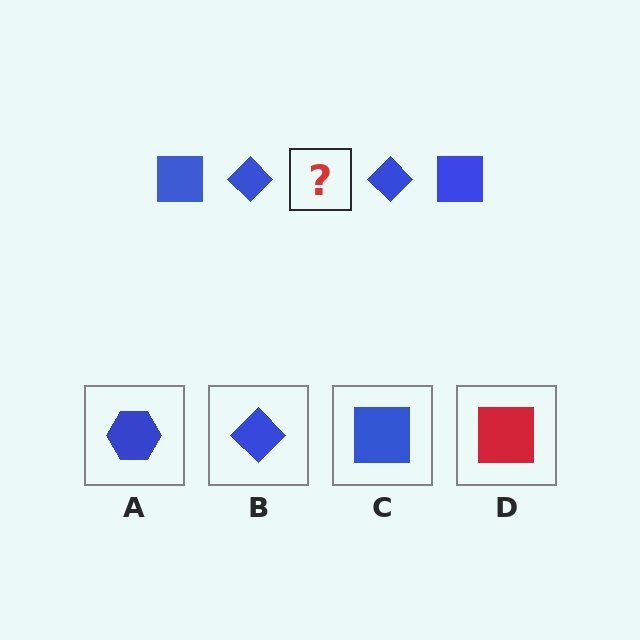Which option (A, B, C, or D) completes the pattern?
C.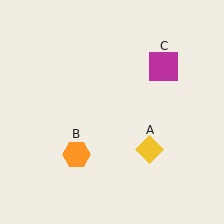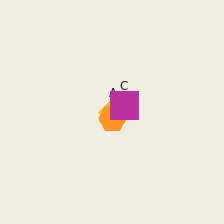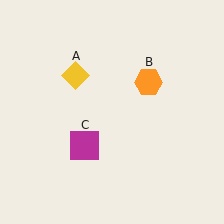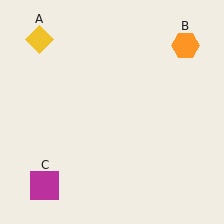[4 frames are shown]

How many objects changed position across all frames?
3 objects changed position: yellow diamond (object A), orange hexagon (object B), magenta square (object C).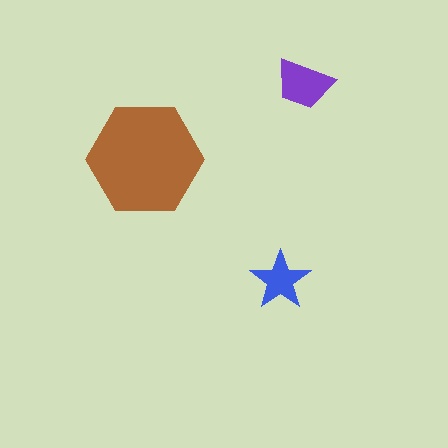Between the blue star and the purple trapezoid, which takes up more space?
The purple trapezoid.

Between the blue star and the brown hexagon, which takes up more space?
The brown hexagon.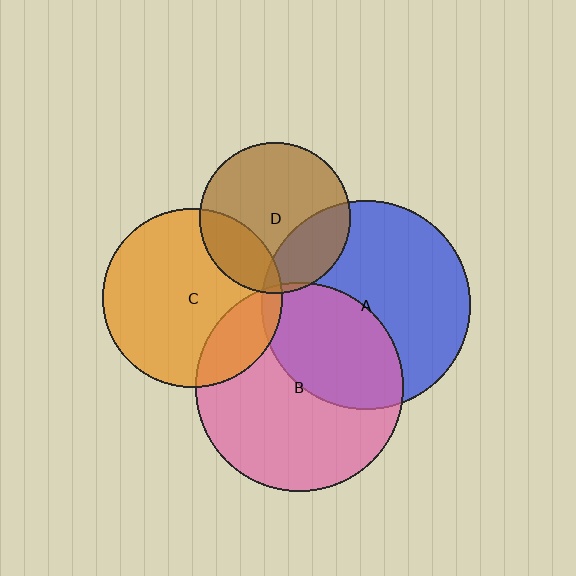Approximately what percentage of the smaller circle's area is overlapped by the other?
Approximately 25%.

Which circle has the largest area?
Circle A (blue).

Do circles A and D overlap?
Yes.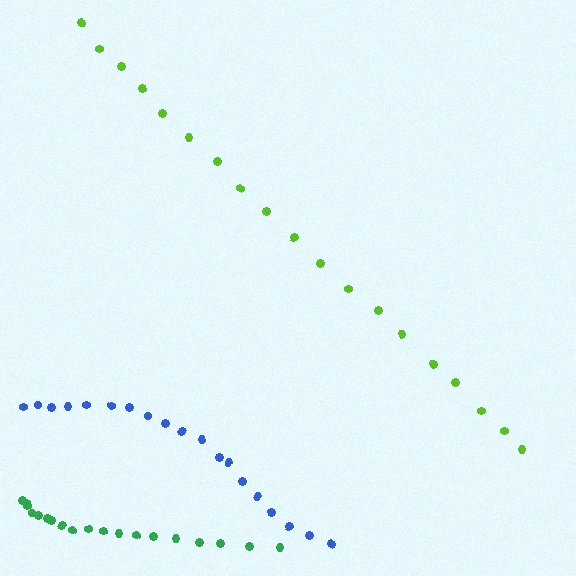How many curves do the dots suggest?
There are 3 distinct paths.